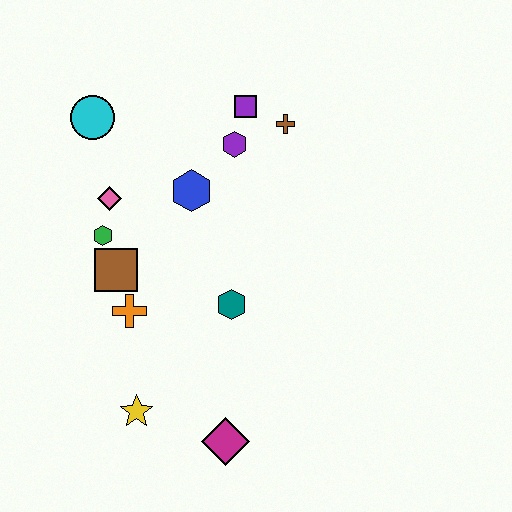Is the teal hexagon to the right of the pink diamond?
Yes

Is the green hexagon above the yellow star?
Yes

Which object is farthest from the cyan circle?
The magenta diamond is farthest from the cyan circle.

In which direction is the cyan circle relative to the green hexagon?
The cyan circle is above the green hexagon.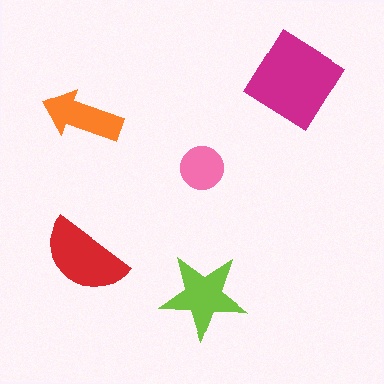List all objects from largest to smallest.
The magenta diamond, the red semicircle, the lime star, the orange arrow, the pink circle.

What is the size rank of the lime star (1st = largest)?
3rd.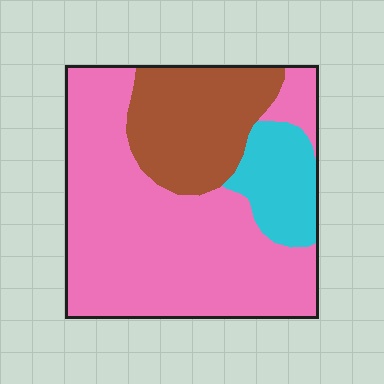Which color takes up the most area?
Pink, at roughly 65%.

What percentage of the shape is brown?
Brown covers roughly 25% of the shape.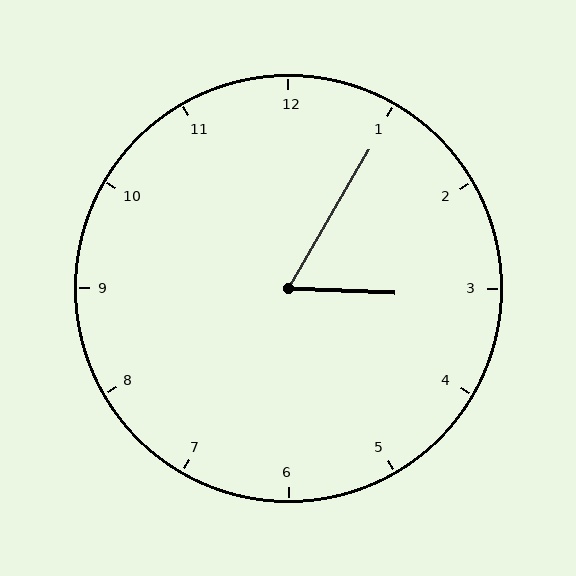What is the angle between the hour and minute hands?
Approximately 62 degrees.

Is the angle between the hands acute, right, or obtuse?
It is acute.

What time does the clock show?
3:05.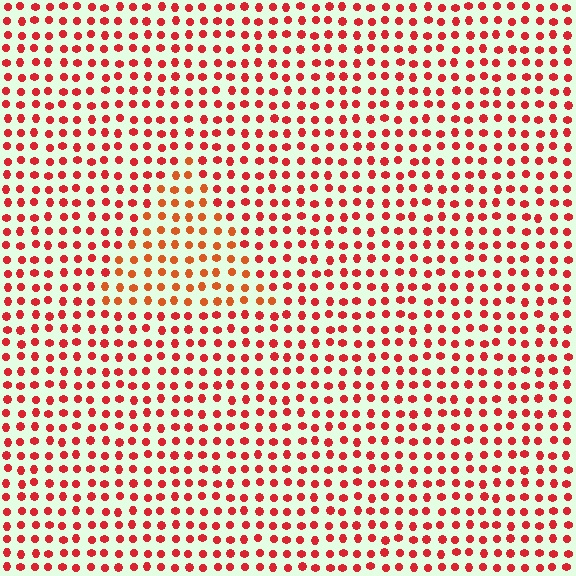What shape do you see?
I see a triangle.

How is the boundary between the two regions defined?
The boundary is defined purely by a slight shift in hue (about 23 degrees). Spacing, size, and orientation are identical on both sides.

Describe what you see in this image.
The image is filled with small red elements in a uniform arrangement. A triangle-shaped region is visible where the elements are tinted to a slightly different hue, forming a subtle color boundary.